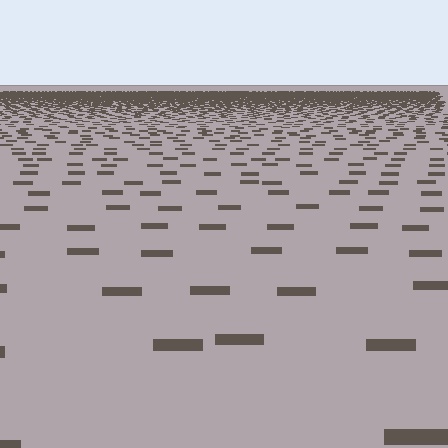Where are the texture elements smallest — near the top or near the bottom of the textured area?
Near the top.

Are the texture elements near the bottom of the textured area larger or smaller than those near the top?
Larger. Near the bottom, elements are closer to the viewer and appear at a bigger on-screen size.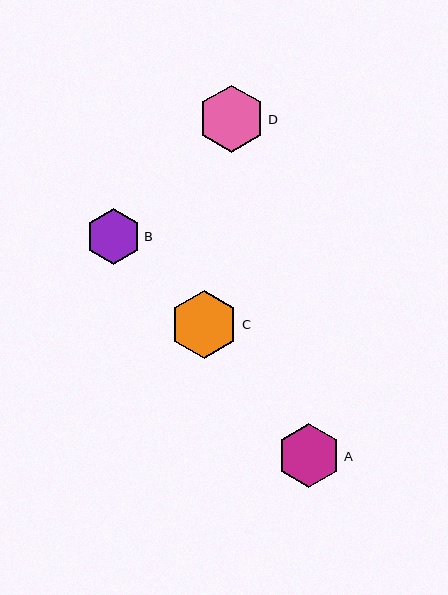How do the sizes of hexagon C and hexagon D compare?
Hexagon C and hexagon D are approximately the same size.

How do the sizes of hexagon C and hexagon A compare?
Hexagon C and hexagon A are approximately the same size.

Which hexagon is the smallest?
Hexagon B is the smallest with a size of approximately 56 pixels.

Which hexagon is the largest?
Hexagon C is the largest with a size of approximately 69 pixels.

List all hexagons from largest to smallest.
From largest to smallest: C, D, A, B.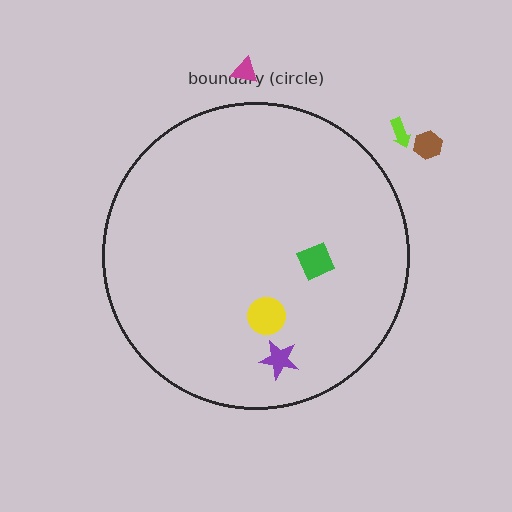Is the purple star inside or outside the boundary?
Inside.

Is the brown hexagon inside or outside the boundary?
Outside.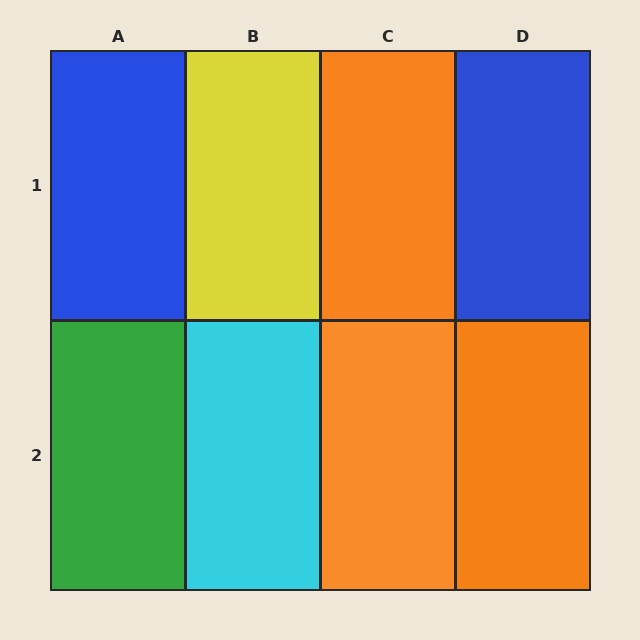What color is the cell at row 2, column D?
Orange.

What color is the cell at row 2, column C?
Orange.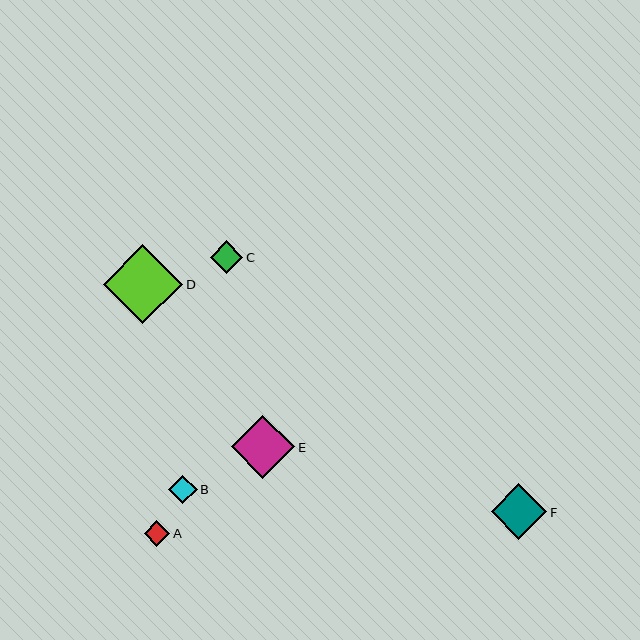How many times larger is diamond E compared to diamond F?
Diamond E is approximately 1.1 times the size of diamond F.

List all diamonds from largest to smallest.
From largest to smallest: D, E, F, C, B, A.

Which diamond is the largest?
Diamond D is the largest with a size of approximately 80 pixels.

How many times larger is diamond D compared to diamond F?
Diamond D is approximately 1.4 times the size of diamond F.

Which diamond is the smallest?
Diamond A is the smallest with a size of approximately 26 pixels.